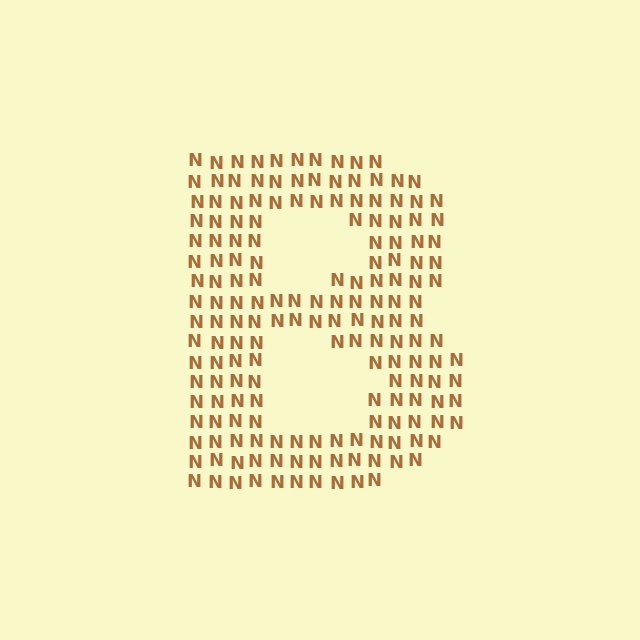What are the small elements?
The small elements are letter N's.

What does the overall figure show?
The overall figure shows the letter B.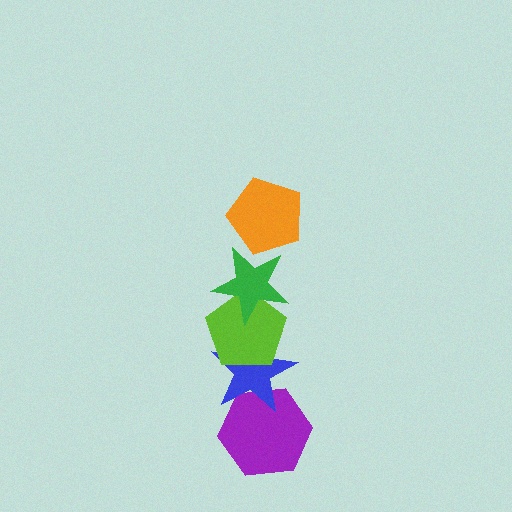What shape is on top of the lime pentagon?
The green star is on top of the lime pentagon.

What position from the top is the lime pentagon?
The lime pentagon is 3rd from the top.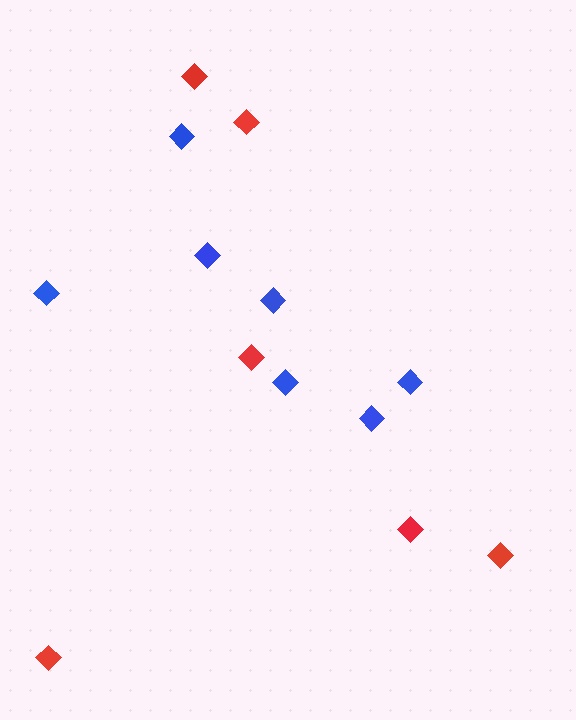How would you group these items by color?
There are 2 groups: one group of red diamonds (6) and one group of blue diamonds (7).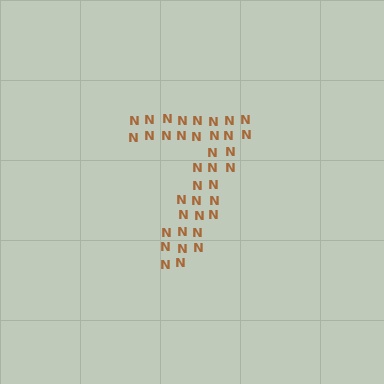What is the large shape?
The large shape is the digit 7.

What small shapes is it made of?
It is made of small letter N's.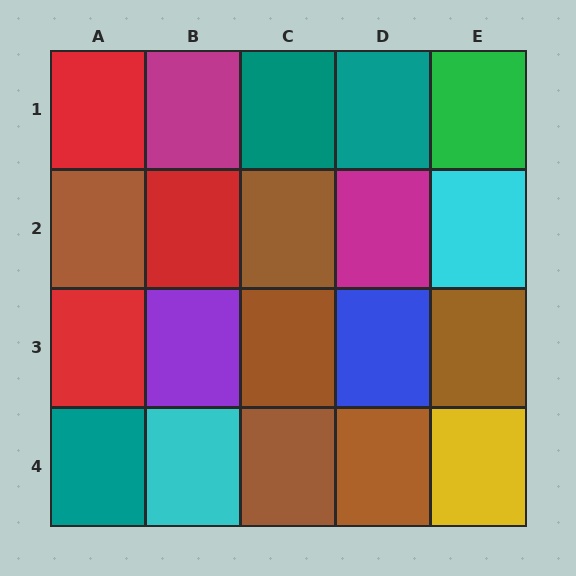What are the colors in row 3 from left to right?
Red, purple, brown, blue, brown.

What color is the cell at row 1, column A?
Red.